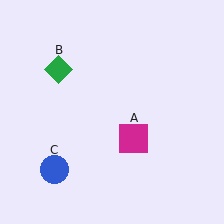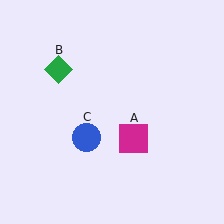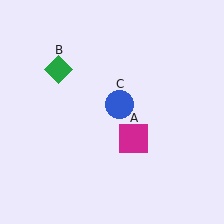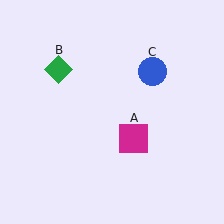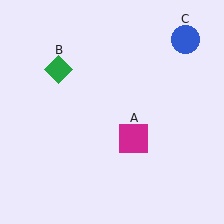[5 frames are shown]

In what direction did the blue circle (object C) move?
The blue circle (object C) moved up and to the right.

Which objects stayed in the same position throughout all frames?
Magenta square (object A) and green diamond (object B) remained stationary.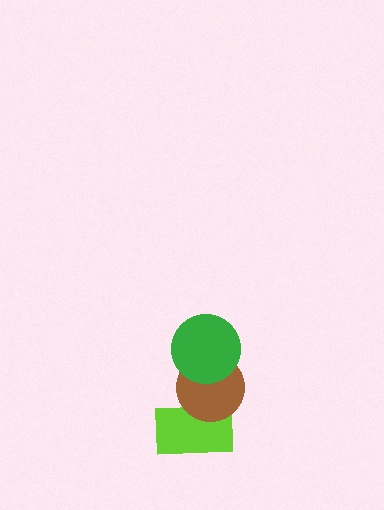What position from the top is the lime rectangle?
The lime rectangle is 3rd from the top.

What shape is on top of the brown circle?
The green circle is on top of the brown circle.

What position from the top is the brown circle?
The brown circle is 2nd from the top.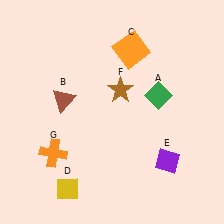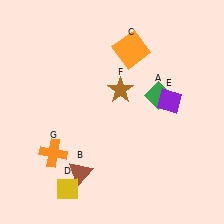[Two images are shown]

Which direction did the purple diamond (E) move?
The purple diamond (E) moved up.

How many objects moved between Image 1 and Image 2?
2 objects moved between the two images.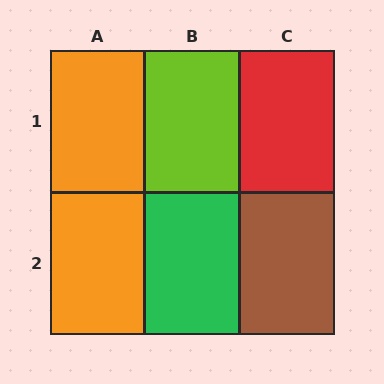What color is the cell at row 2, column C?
Brown.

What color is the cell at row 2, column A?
Orange.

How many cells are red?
1 cell is red.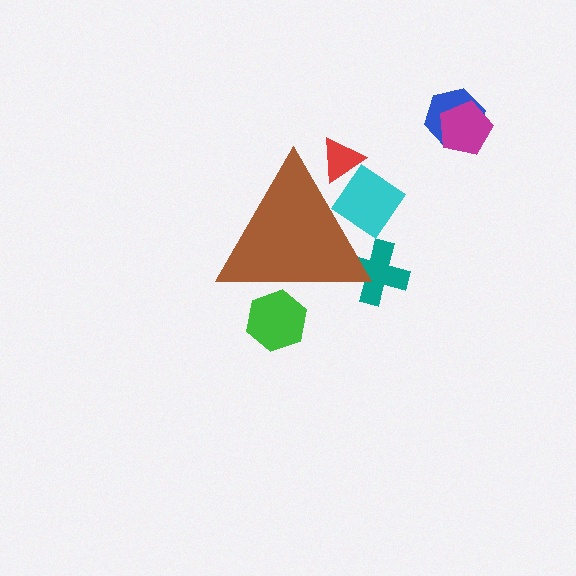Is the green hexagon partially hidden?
Yes, the green hexagon is partially hidden behind the brown triangle.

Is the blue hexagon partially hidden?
No, the blue hexagon is fully visible.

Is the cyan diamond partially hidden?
Yes, the cyan diamond is partially hidden behind the brown triangle.